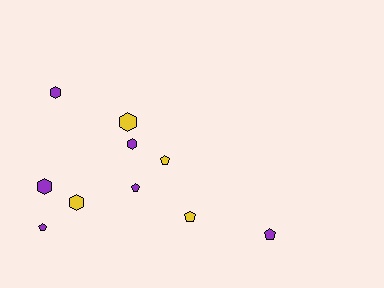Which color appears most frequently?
Purple, with 6 objects.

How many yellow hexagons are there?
There are 2 yellow hexagons.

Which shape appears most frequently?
Hexagon, with 5 objects.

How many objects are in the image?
There are 10 objects.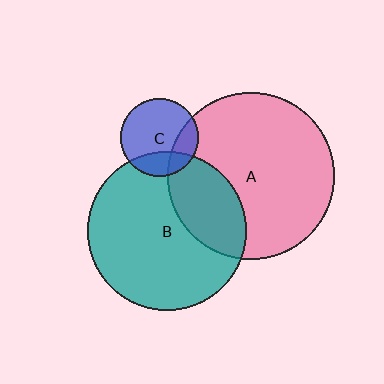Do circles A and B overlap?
Yes.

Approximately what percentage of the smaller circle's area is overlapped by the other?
Approximately 30%.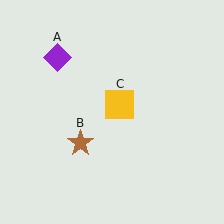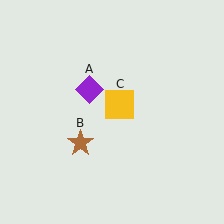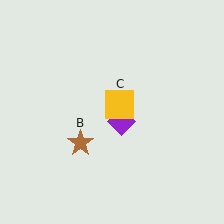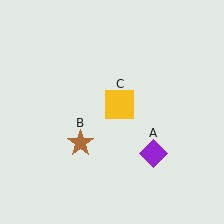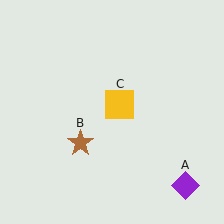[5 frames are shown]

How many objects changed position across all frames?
1 object changed position: purple diamond (object A).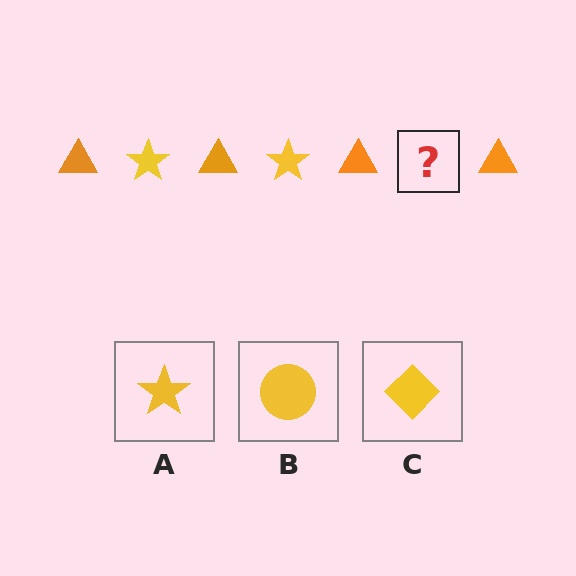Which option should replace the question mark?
Option A.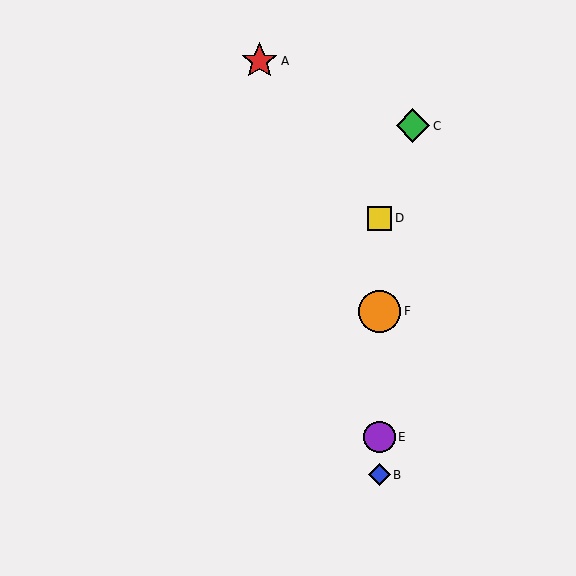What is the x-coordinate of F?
Object F is at x≈379.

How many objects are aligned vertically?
4 objects (B, D, E, F) are aligned vertically.